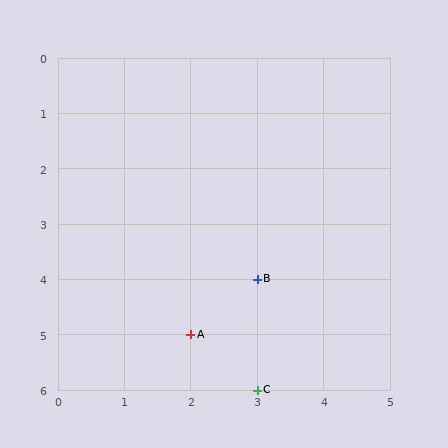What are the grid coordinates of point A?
Point A is at grid coordinates (2, 5).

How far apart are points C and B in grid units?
Points C and B are 2 rows apart.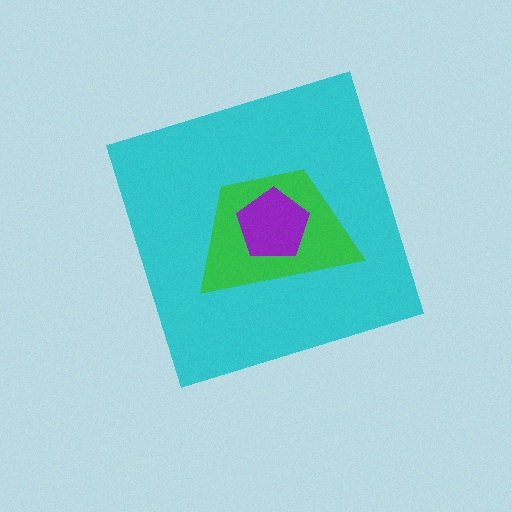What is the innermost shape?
The purple pentagon.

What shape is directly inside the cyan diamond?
The green trapezoid.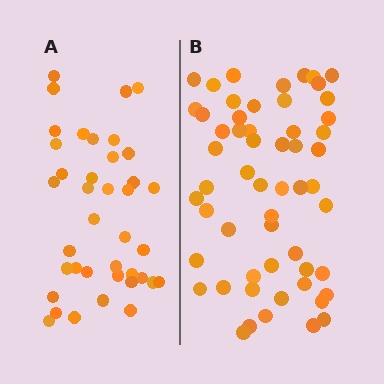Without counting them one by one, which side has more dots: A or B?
Region B (the right region) has more dots.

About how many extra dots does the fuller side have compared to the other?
Region B has approximately 15 more dots than region A.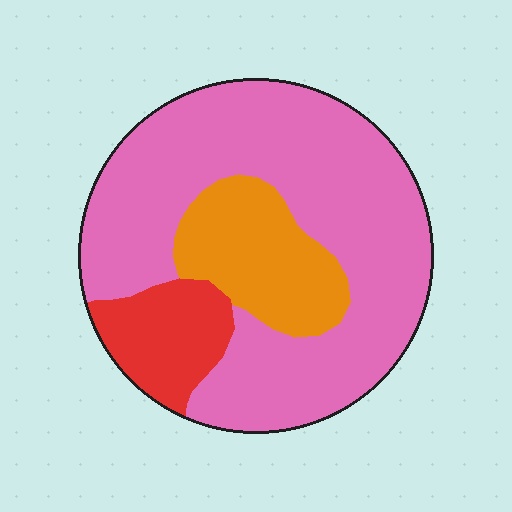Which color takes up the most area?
Pink, at roughly 70%.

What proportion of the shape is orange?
Orange takes up less than a quarter of the shape.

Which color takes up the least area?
Red, at roughly 15%.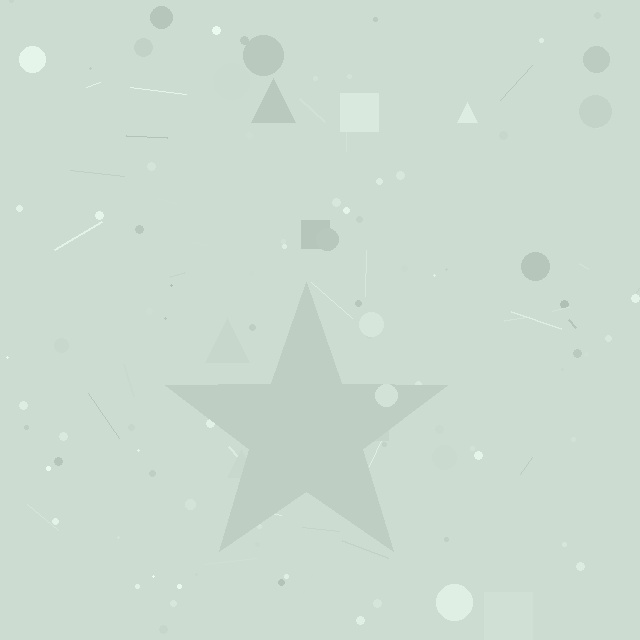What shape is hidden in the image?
A star is hidden in the image.